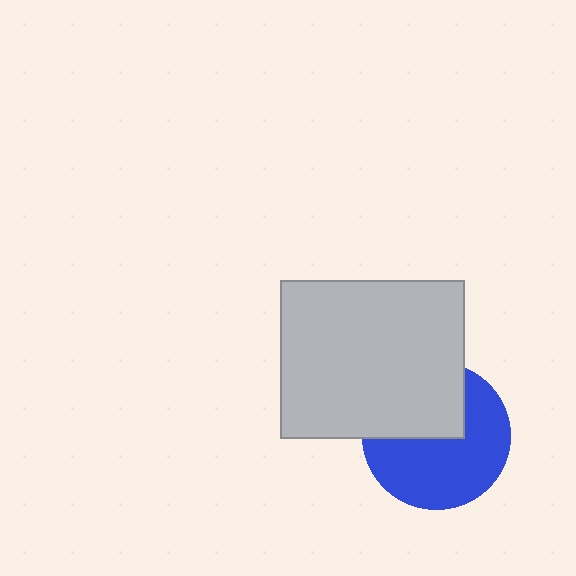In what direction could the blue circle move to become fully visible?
The blue circle could move down. That would shift it out from behind the light gray rectangle entirely.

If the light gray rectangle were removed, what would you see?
You would see the complete blue circle.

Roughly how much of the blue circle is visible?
About half of it is visible (roughly 61%).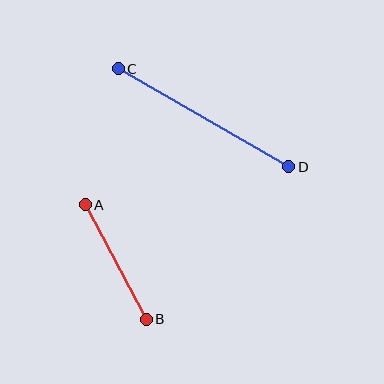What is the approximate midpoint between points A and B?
The midpoint is at approximately (116, 262) pixels.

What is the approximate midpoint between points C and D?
The midpoint is at approximately (203, 118) pixels.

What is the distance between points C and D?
The distance is approximately 197 pixels.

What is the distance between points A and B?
The distance is approximately 130 pixels.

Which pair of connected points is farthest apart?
Points C and D are farthest apart.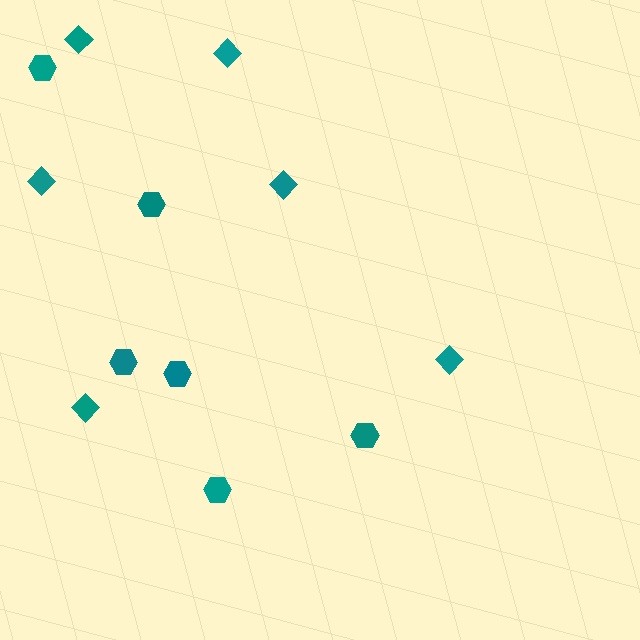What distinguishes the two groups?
There are 2 groups: one group of hexagons (6) and one group of diamonds (6).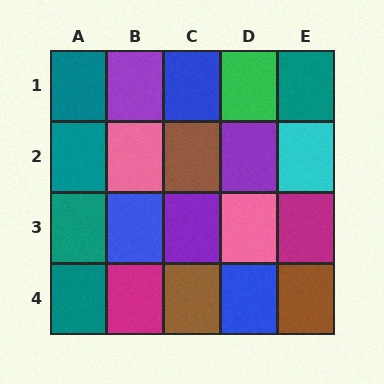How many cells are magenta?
2 cells are magenta.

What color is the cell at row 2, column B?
Pink.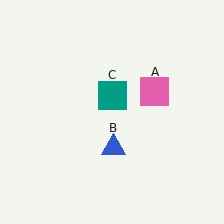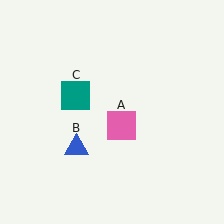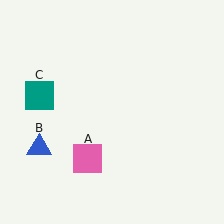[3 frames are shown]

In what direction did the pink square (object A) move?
The pink square (object A) moved down and to the left.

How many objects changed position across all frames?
3 objects changed position: pink square (object A), blue triangle (object B), teal square (object C).